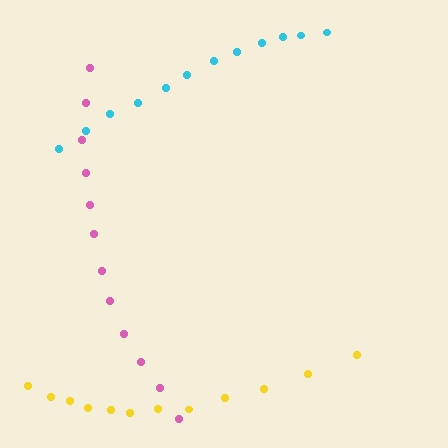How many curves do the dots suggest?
There are 3 distinct paths.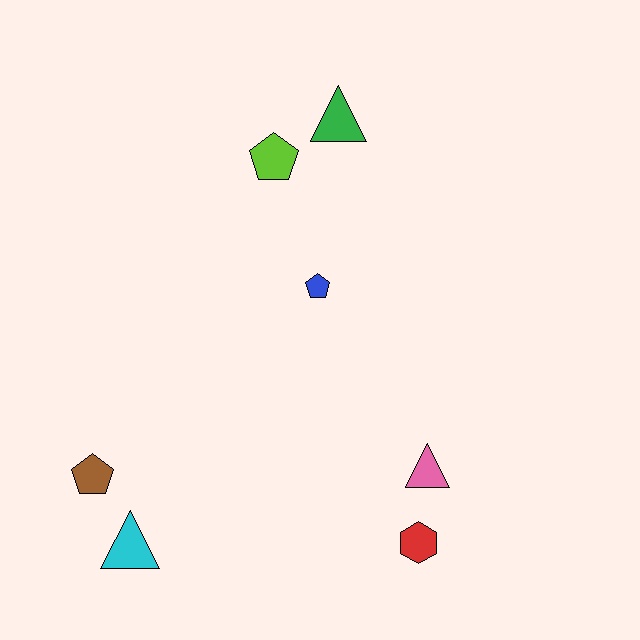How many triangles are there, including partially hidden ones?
There are 3 triangles.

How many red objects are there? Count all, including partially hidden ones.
There is 1 red object.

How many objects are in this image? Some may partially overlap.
There are 7 objects.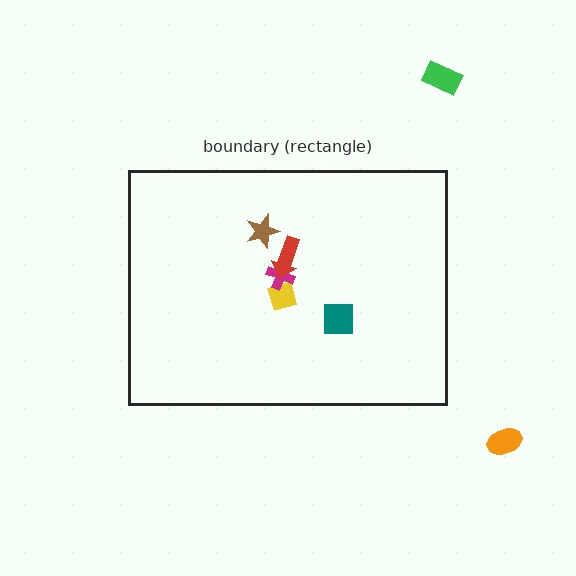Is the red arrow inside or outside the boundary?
Inside.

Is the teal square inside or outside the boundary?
Inside.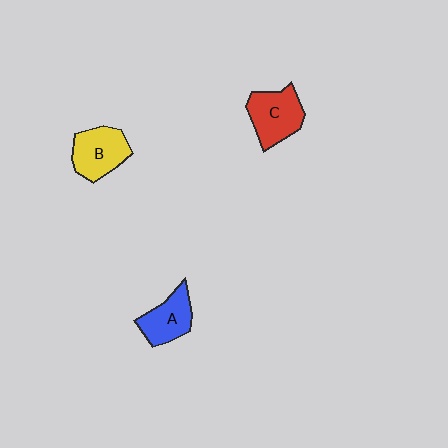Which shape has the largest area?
Shape C (red).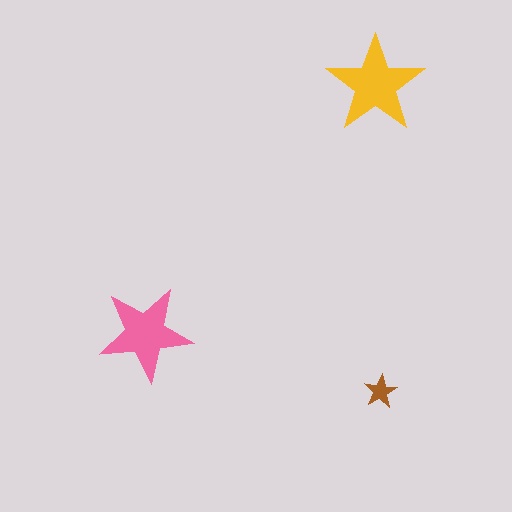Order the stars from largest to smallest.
the yellow one, the pink one, the brown one.